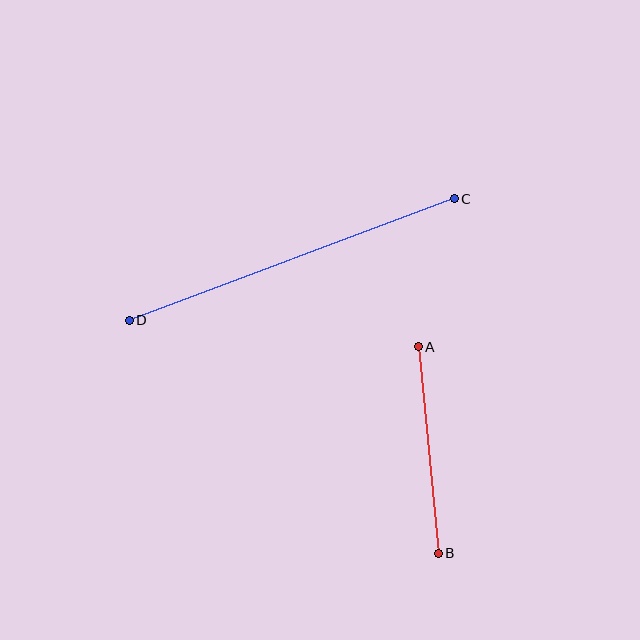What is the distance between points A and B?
The distance is approximately 207 pixels.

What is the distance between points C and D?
The distance is approximately 347 pixels.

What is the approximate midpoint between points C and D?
The midpoint is at approximately (292, 260) pixels.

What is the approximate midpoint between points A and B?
The midpoint is at approximately (428, 450) pixels.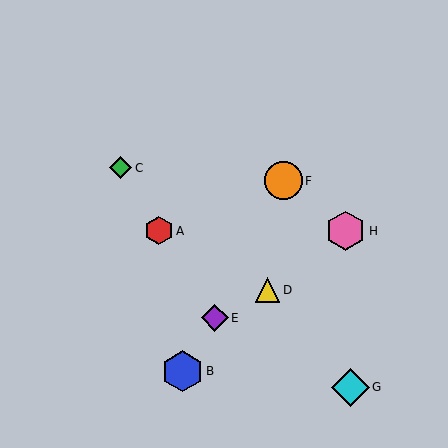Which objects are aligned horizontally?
Objects A, H are aligned horizontally.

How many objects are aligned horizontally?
2 objects (A, H) are aligned horizontally.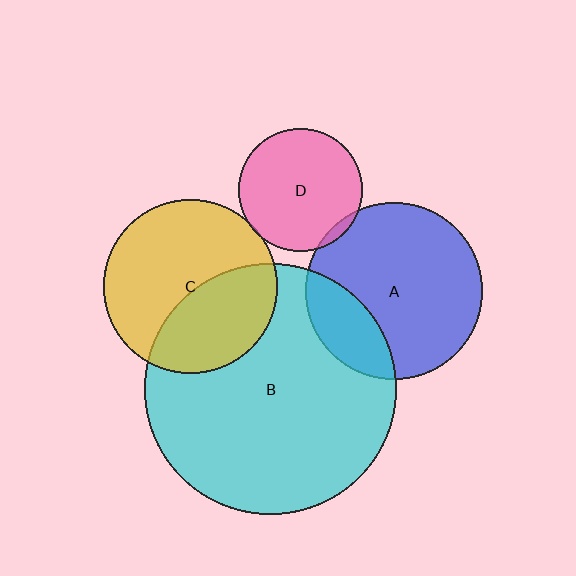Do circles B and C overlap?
Yes.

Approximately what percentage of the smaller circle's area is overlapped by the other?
Approximately 40%.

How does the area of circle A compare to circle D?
Approximately 2.1 times.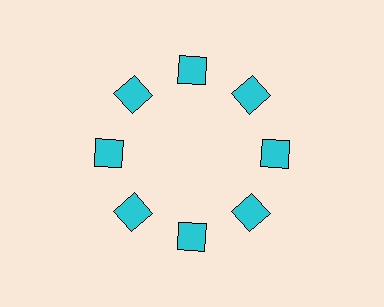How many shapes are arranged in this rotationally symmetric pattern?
There are 8 shapes, arranged in 8 groups of 1.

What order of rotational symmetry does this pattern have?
This pattern has 8-fold rotational symmetry.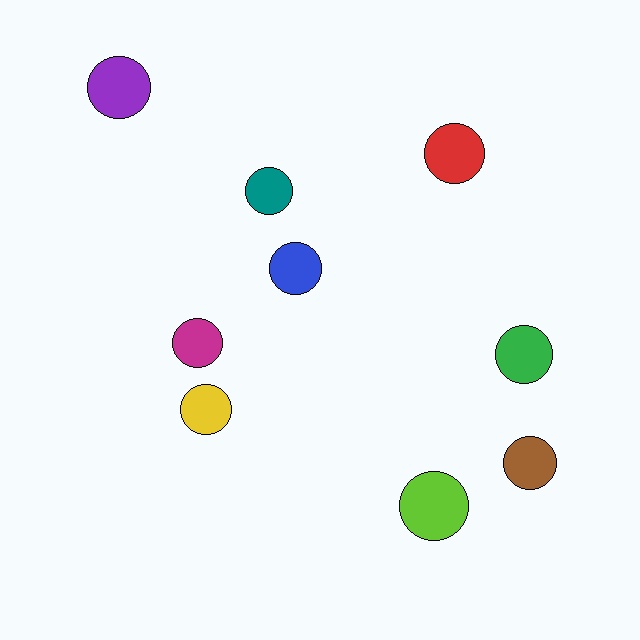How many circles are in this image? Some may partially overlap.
There are 9 circles.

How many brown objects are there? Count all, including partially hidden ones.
There is 1 brown object.